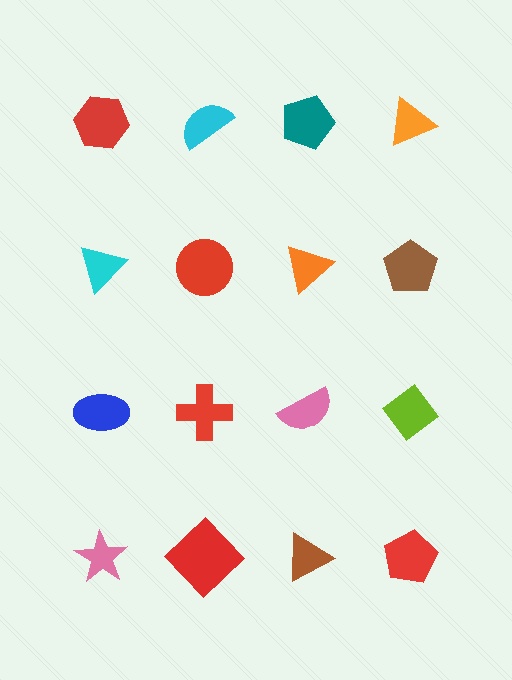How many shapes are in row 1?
4 shapes.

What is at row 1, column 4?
An orange triangle.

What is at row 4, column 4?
A red pentagon.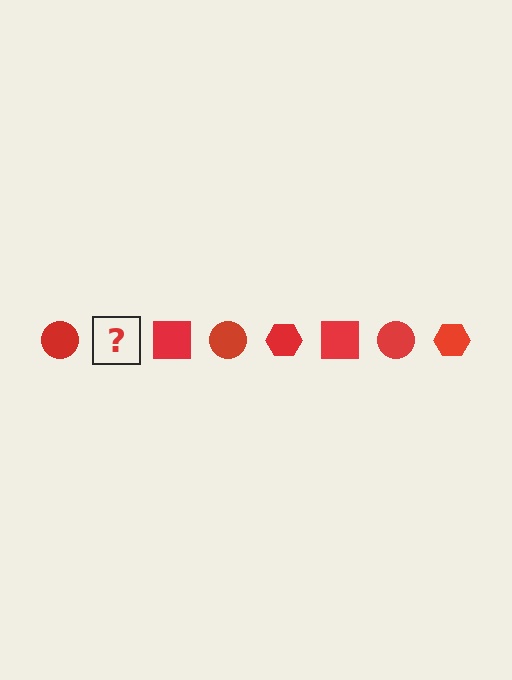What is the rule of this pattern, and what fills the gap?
The rule is that the pattern cycles through circle, hexagon, square shapes in red. The gap should be filled with a red hexagon.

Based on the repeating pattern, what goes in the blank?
The blank should be a red hexagon.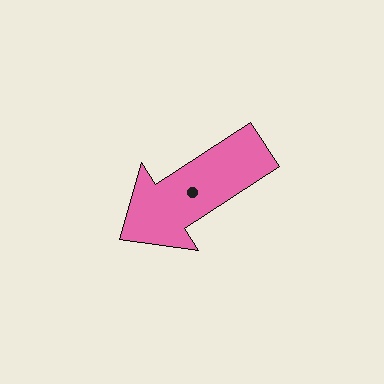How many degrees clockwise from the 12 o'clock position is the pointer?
Approximately 237 degrees.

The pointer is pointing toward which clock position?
Roughly 8 o'clock.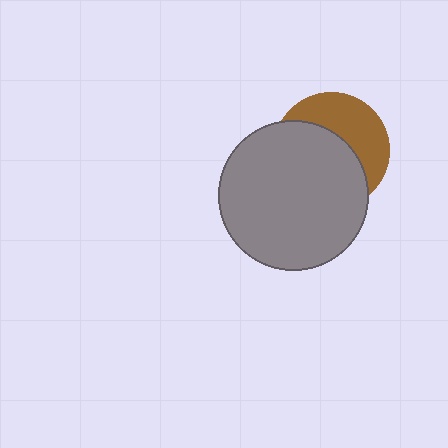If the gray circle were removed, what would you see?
You would see the complete brown circle.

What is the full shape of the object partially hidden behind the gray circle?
The partially hidden object is a brown circle.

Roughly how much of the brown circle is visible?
A small part of it is visible (roughly 41%).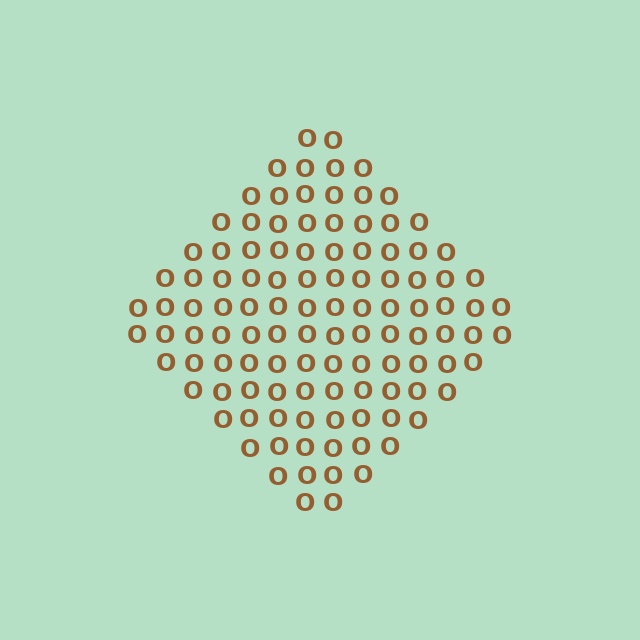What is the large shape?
The large shape is a diamond.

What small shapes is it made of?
It is made of small letter O's.